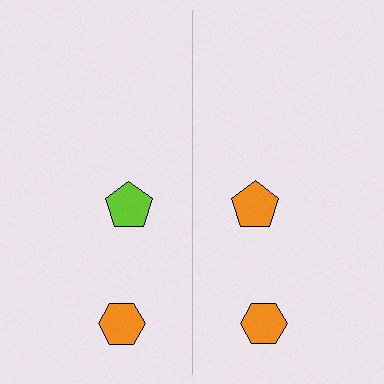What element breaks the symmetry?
The orange pentagon on the right side breaks the symmetry — its mirror counterpart is lime.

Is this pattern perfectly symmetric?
No, the pattern is not perfectly symmetric. The orange pentagon on the right side breaks the symmetry — its mirror counterpart is lime.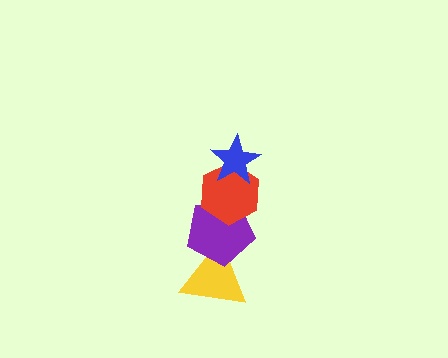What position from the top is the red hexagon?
The red hexagon is 2nd from the top.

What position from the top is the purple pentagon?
The purple pentagon is 3rd from the top.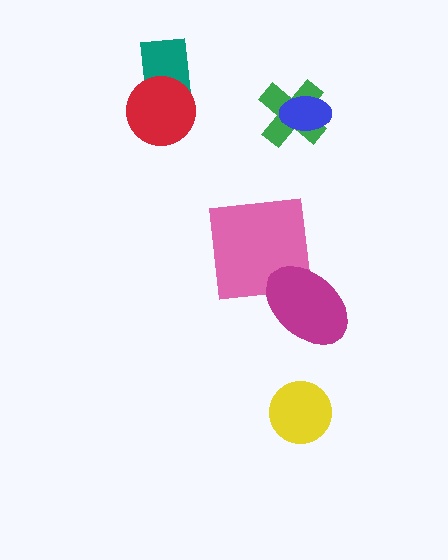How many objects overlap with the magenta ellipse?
1 object overlaps with the magenta ellipse.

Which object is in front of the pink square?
The magenta ellipse is in front of the pink square.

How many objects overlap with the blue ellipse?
1 object overlaps with the blue ellipse.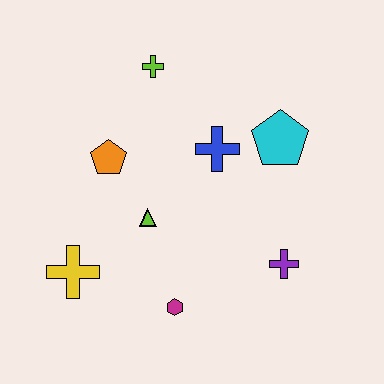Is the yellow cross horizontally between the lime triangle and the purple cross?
No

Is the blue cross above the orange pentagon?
Yes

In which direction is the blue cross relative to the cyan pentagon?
The blue cross is to the left of the cyan pentagon.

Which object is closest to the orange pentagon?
The lime triangle is closest to the orange pentagon.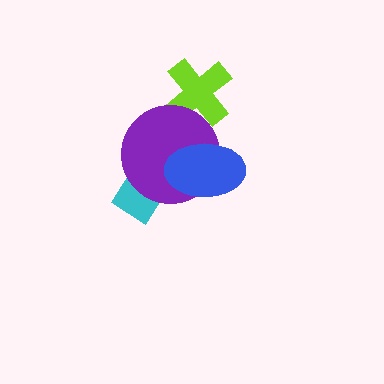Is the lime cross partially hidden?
Yes, it is partially covered by another shape.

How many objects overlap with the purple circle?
3 objects overlap with the purple circle.